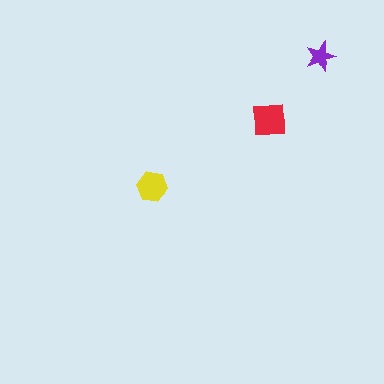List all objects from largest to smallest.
The red square, the yellow hexagon, the purple star.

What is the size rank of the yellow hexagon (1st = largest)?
2nd.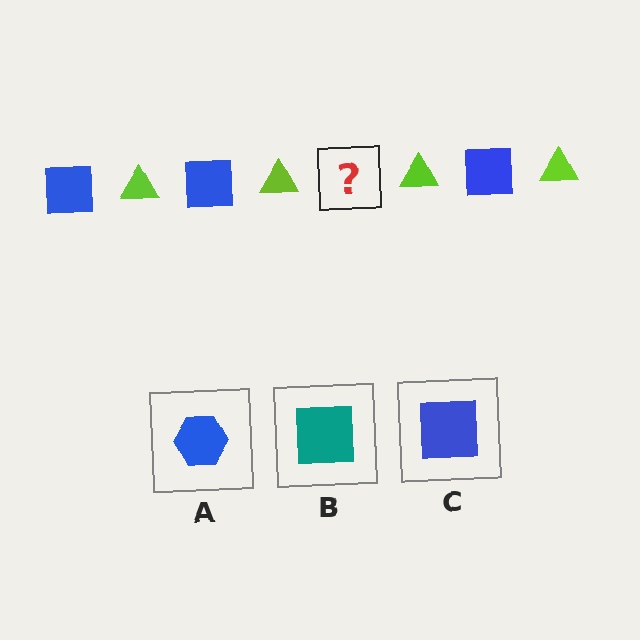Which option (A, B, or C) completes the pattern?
C.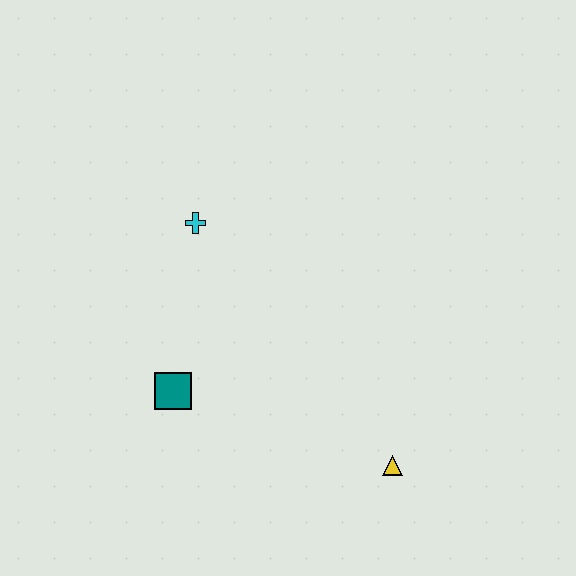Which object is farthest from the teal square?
The yellow triangle is farthest from the teal square.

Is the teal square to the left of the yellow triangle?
Yes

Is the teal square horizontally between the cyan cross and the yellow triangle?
No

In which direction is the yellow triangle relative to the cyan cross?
The yellow triangle is below the cyan cross.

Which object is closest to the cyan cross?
The teal square is closest to the cyan cross.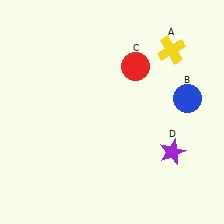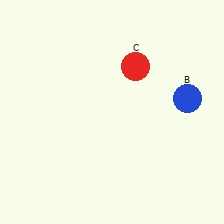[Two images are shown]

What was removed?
The purple star (D), the yellow cross (A) were removed in Image 2.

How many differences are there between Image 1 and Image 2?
There are 2 differences between the two images.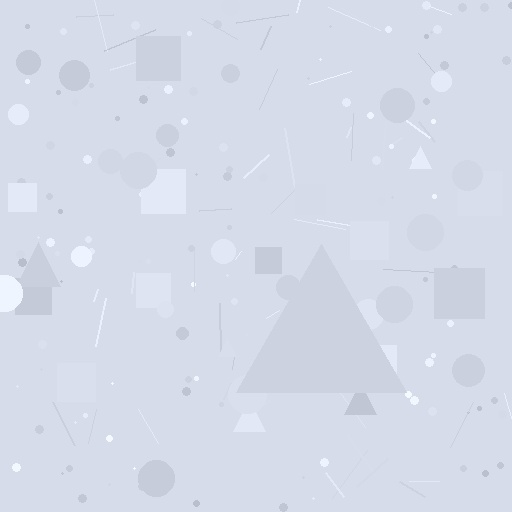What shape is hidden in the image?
A triangle is hidden in the image.